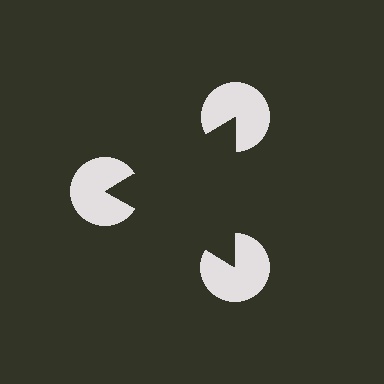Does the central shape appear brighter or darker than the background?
It typically appears slightly darker than the background, even though no actual brightness change is drawn.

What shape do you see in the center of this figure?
An illusory triangle — its edges are inferred from the aligned wedge cuts in the pac-man discs, not physically drawn.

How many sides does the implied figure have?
3 sides.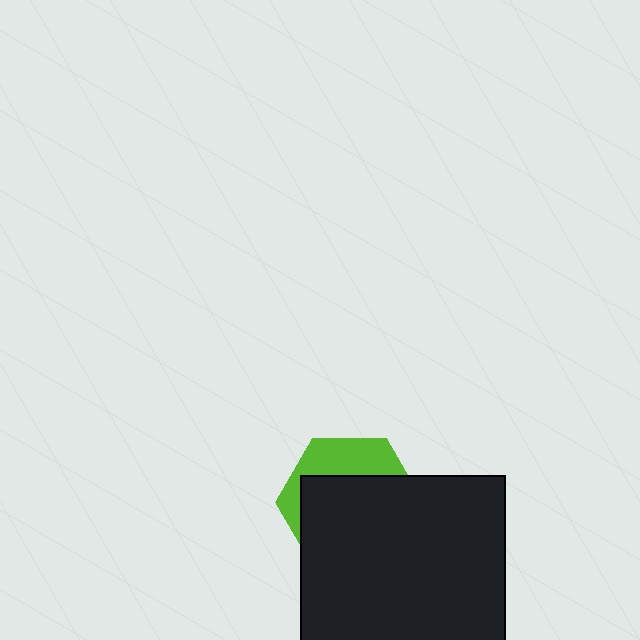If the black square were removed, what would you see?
You would see the complete lime hexagon.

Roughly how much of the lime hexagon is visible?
A small part of it is visible (roughly 32%).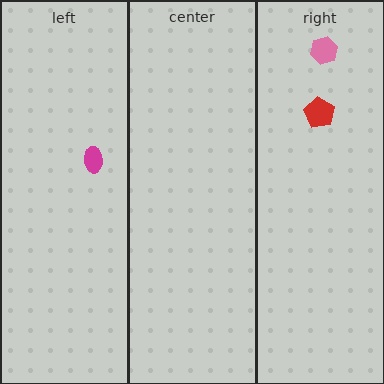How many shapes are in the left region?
1.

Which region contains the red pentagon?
The right region.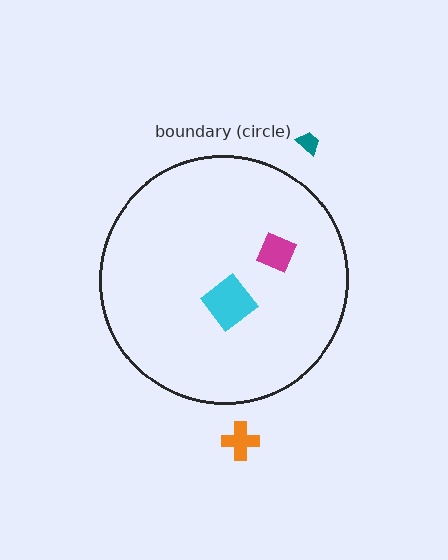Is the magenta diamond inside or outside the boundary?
Inside.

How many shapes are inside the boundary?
2 inside, 2 outside.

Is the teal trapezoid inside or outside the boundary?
Outside.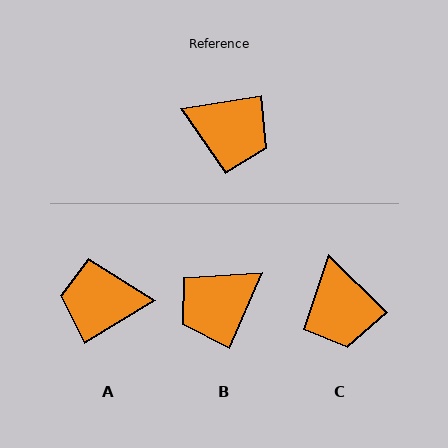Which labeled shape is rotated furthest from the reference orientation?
A, about 158 degrees away.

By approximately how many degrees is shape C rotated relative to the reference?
Approximately 54 degrees clockwise.